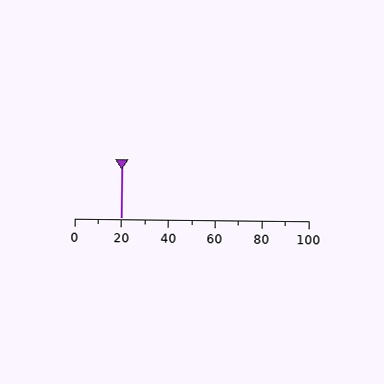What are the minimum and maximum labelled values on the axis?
The axis runs from 0 to 100.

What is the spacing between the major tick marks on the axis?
The major ticks are spaced 20 apart.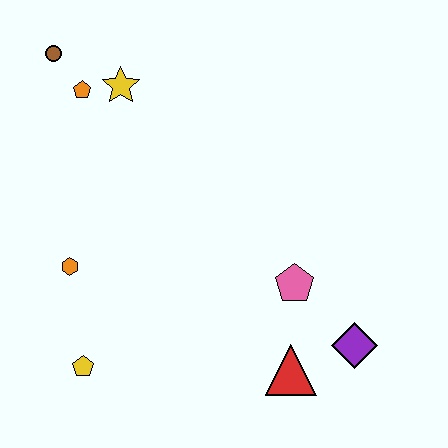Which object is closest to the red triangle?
The purple diamond is closest to the red triangle.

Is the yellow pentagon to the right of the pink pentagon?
No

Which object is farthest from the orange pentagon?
The purple diamond is farthest from the orange pentagon.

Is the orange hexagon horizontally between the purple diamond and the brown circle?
Yes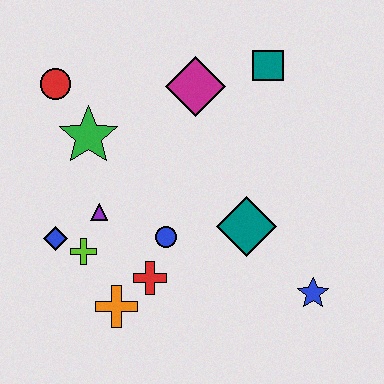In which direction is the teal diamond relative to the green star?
The teal diamond is to the right of the green star.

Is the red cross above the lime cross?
No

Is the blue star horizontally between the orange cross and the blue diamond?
No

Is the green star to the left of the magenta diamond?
Yes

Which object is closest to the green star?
The red circle is closest to the green star.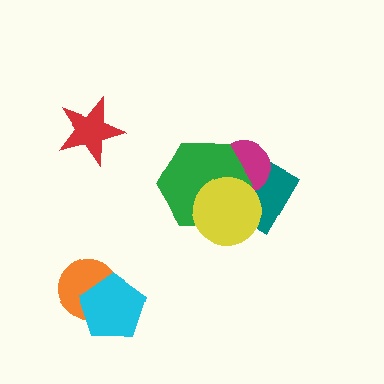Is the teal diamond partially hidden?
Yes, it is partially covered by another shape.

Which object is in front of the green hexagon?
The yellow circle is in front of the green hexagon.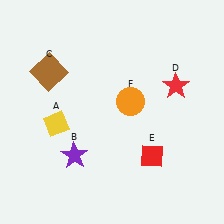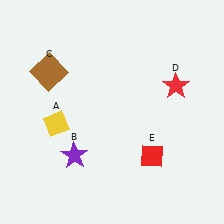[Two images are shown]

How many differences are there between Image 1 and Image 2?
There is 1 difference between the two images.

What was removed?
The orange circle (F) was removed in Image 2.